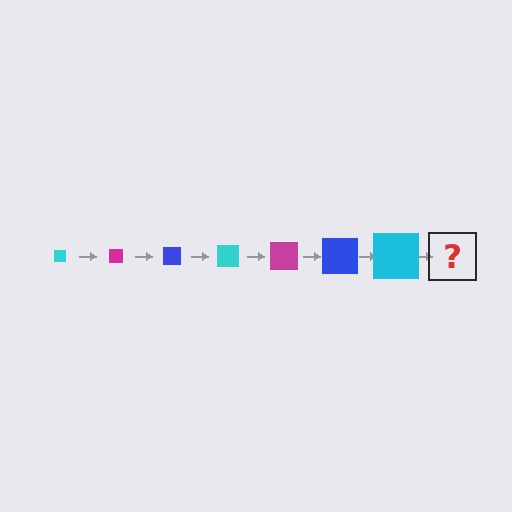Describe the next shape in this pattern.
It should be a magenta square, larger than the previous one.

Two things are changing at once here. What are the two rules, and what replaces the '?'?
The two rules are that the square grows larger each step and the color cycles through cyan, magenta, and blue. The '?' should be a magenta square, larger than the previous one.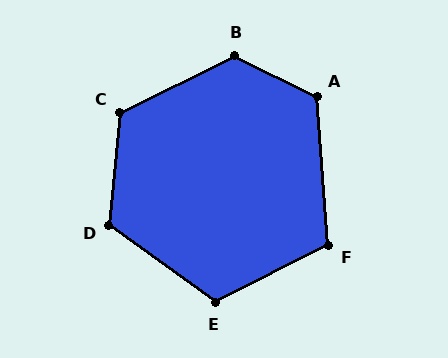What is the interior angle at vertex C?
Approximately 122 degrees (obtuse).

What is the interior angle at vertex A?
Approximately 121 degrees (obtuse).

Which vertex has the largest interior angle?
B, at approximately 127 degrees.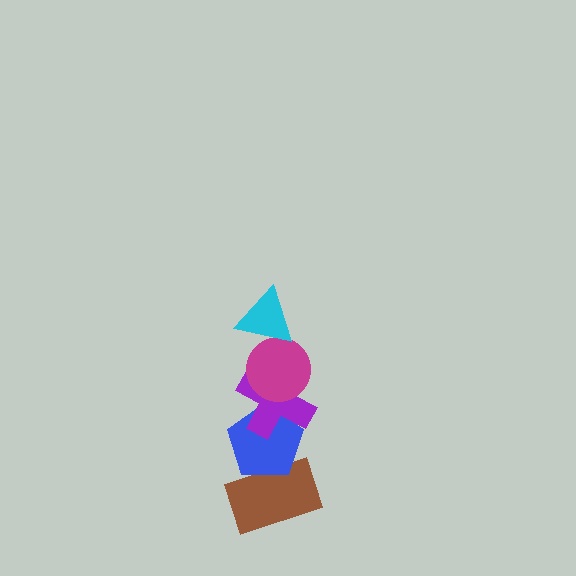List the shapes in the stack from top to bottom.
From top to bottom: the cyan triangle, the magenta circle, the purple cross, the blue pentagon, the brown rectangle.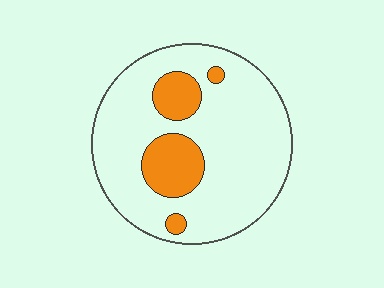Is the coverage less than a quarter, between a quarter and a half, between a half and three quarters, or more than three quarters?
Less than a quarter.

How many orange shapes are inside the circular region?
4.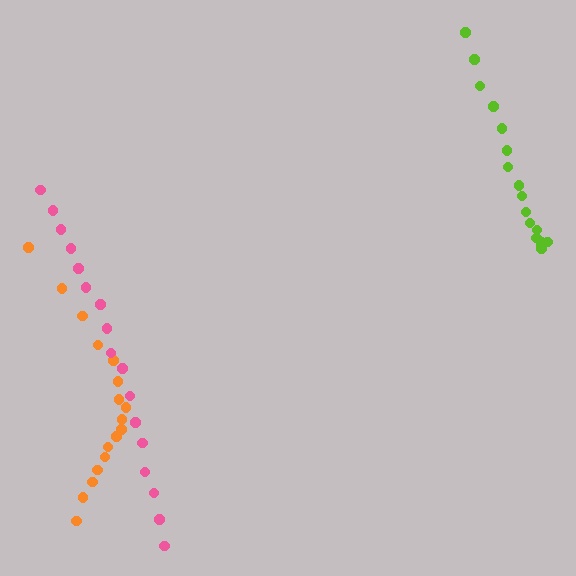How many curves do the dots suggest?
There are 3 distinct paths.